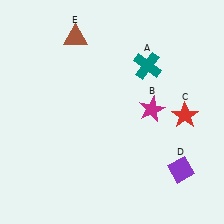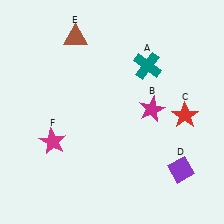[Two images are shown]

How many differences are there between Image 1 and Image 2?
There is 1 difference between the two images.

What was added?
A magenta star (F) was added in Image 2.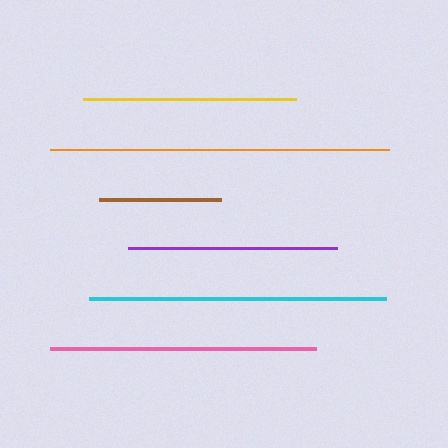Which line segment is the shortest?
The brown line is the shortest at approximately 123 pixels.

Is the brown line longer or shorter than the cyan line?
The cyan line is longer than the brown line.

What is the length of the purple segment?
The purple segment is approximately 210 pixels long.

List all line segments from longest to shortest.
From longest to shortest: orange, cyan, pink, yellow, purple, brown.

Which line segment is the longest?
The orange line is the longest at approximately 339 pixels.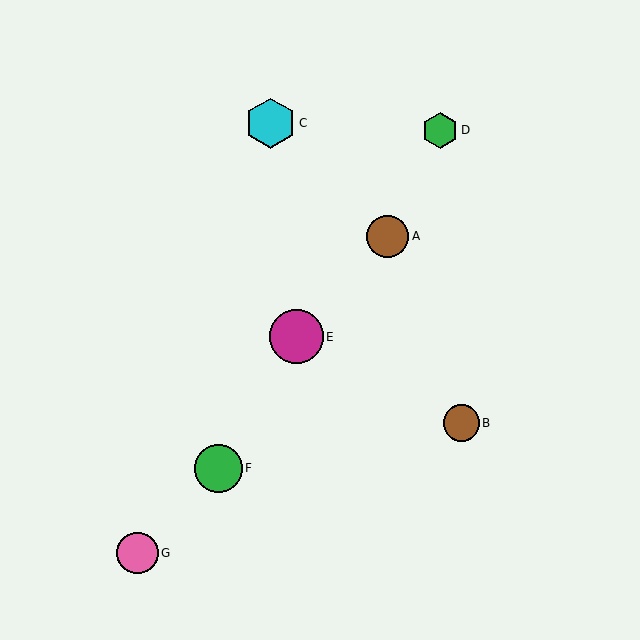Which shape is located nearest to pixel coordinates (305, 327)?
The magenta circle (labeled E) at (296, 337) is nearest to that location.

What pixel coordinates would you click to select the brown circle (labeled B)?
Click at (461, 423) to select the brown circle B.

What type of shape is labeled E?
Shape E is a magenta circle.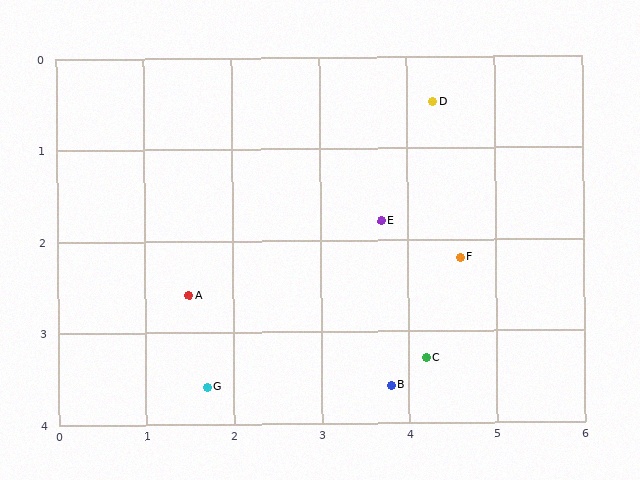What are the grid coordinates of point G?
Point G is at approximately (1.7, 3.6).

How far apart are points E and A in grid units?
Points E and A are about 2.3 grid units apart.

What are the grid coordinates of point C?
Point C is at approximately (4.2, 3.3).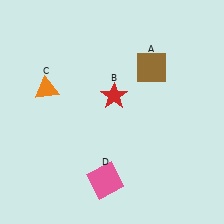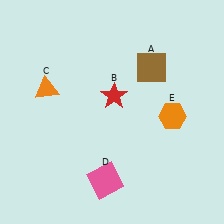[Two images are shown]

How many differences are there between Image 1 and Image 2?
There is 1 difference between the two images.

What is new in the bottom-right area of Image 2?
An orange hexagon (E) was added in the bottom-right area of Image 2.